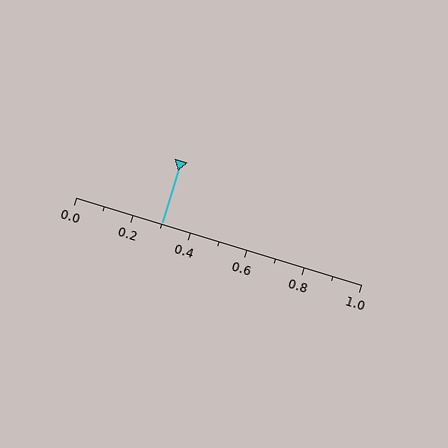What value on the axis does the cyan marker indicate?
The marker indicates approximately 0.3.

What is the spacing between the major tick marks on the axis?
The major ticks are spaced 0.2 apart.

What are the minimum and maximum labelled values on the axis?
The axis runs from 0.0 to 1.0.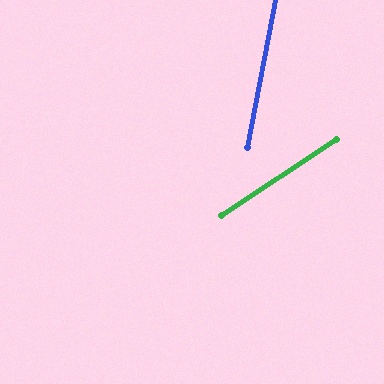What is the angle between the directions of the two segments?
Approximately 46 degrees.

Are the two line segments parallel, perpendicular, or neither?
Neither parallel nor perpendicular — they differ by about 46°.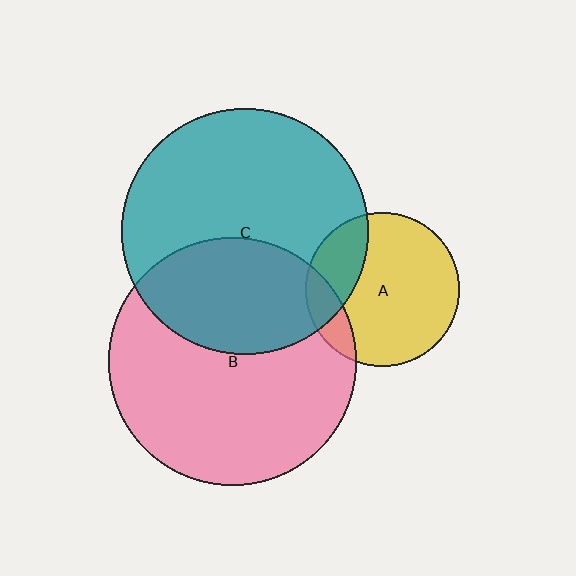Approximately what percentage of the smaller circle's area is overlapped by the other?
Approximately 15%.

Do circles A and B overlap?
Yes.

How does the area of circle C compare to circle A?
Approximately 2.6 times.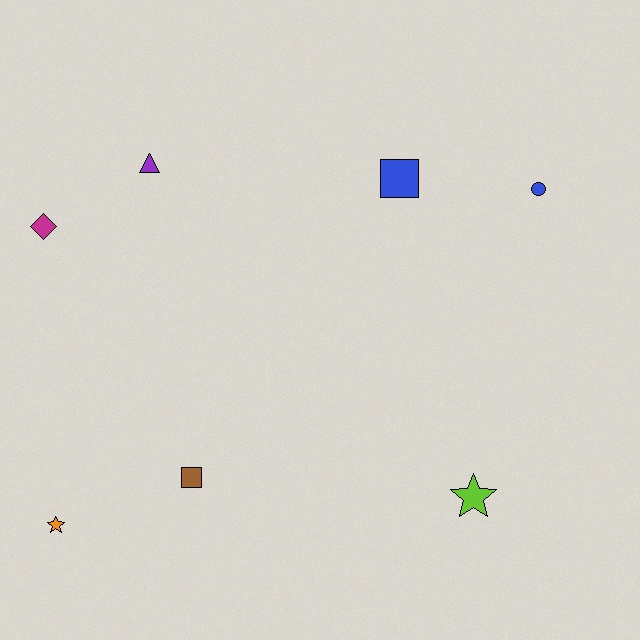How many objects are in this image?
There are 7 objects.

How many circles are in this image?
There is 1 circle.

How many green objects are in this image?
There are no green objects.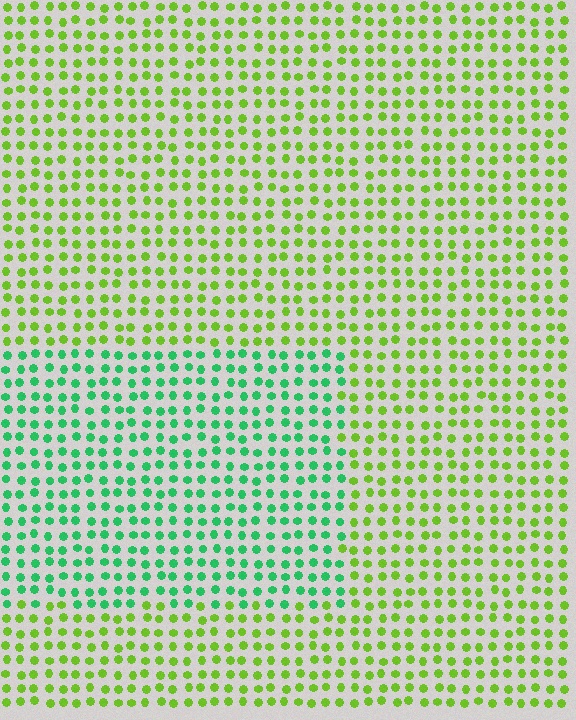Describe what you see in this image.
The image is filled with small lime elements in a uniform arrangement. A rectangle-shaped region is visible where the elements are tinted to a slightly different hue, forming a subtle color boundary.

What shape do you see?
I see a rectangle.